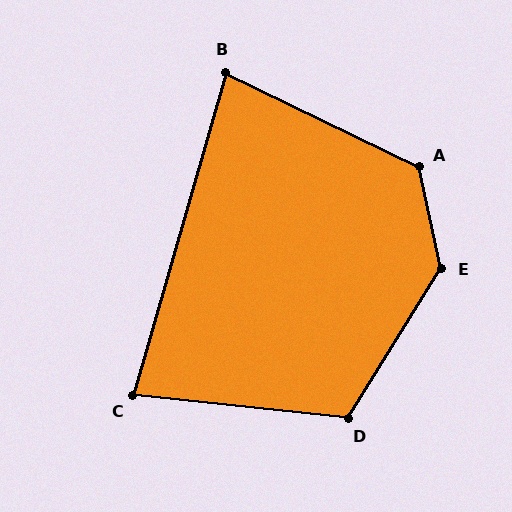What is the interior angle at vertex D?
Approximately 116 degrees (obtuse).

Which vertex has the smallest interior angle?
C, at approximately 80 degrees.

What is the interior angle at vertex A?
Approximately 128 degrees (obtuse).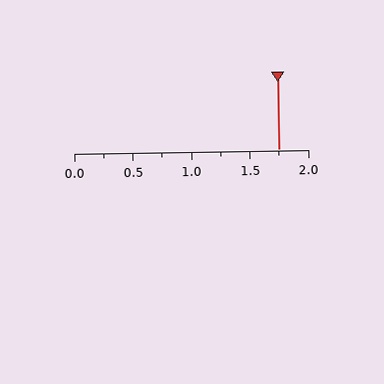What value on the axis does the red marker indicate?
The marker indicates approximately 1.75.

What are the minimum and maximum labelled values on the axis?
The axis runs from 0.0 to 2.0.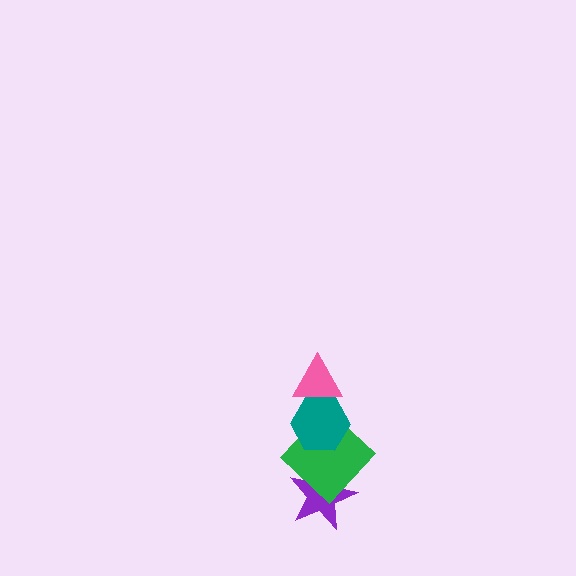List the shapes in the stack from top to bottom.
From top to bottom: the pink triangle, the teal hexagon, the green diamond, the purple star.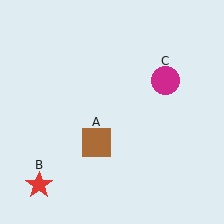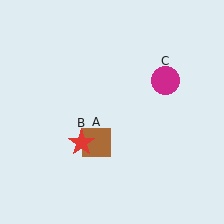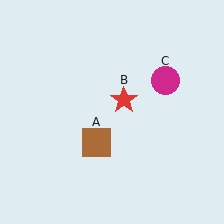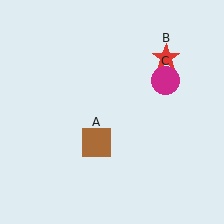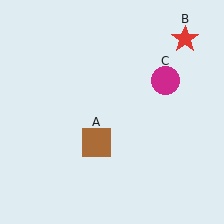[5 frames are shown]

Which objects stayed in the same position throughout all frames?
Brown square (object A) and magenta circle (object C) remained stationary.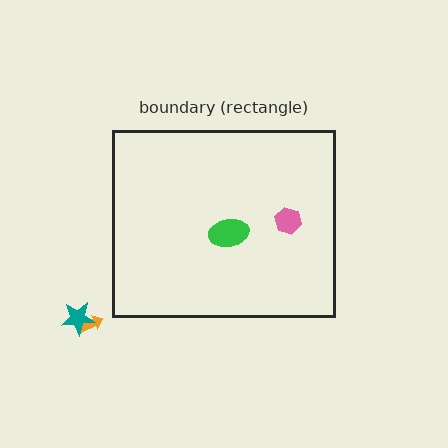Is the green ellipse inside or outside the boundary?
Inside.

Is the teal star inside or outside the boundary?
Outside.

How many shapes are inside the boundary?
2 inside, 2 outside.